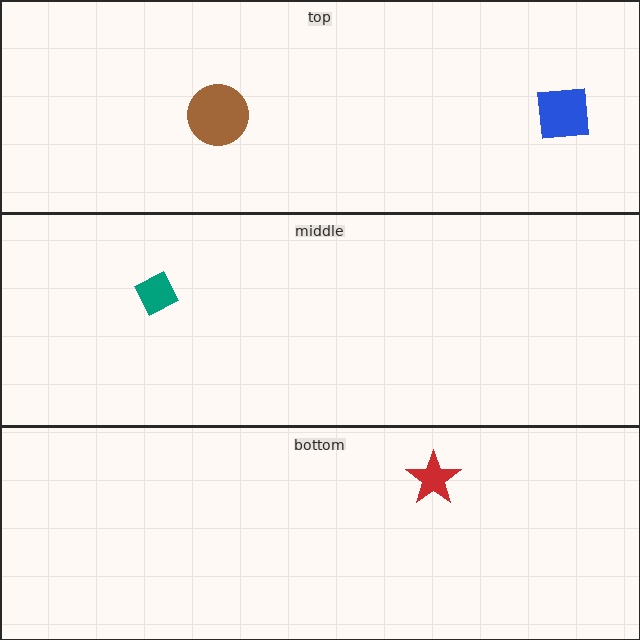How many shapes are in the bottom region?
1.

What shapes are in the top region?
The blue square, the brown circle.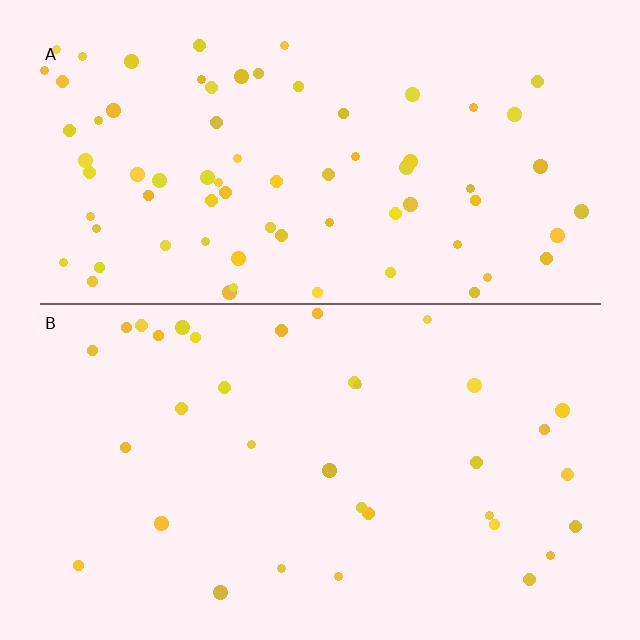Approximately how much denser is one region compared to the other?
Approximately 2.1× — region A over region B.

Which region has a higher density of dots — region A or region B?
A (the top).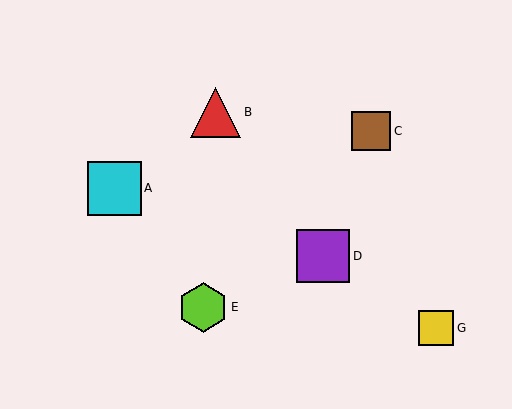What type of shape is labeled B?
Shape B is a red triangle.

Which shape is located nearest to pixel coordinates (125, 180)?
The cyan square (labeled A) at (114, 188) is nearest to that location.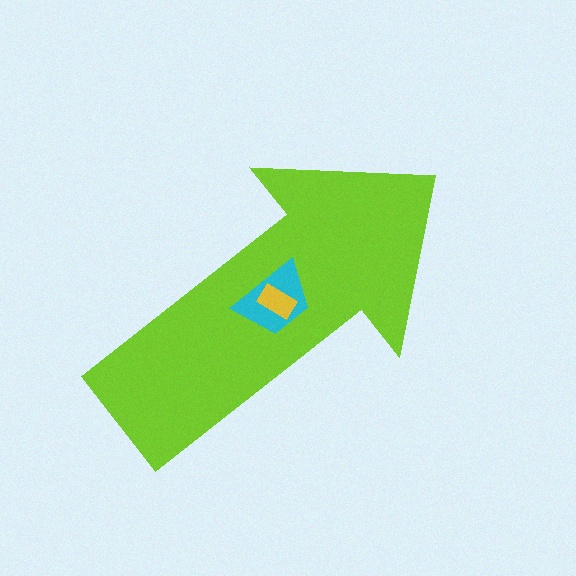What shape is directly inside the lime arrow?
The cyan trapezoid.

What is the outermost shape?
The lime arrow.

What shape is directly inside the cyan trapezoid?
The yellow rectangle.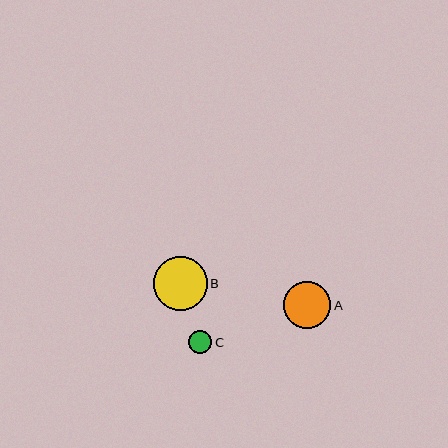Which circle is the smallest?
Circle C is the smallest with a size of approximately 23 pixels.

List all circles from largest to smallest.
From largest to smallest: B, A, C.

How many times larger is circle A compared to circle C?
Circle A is approximately 2.0 times the size of circle C.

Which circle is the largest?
Circle B is the largest with a size of approximately 54 pixels.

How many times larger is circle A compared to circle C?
Circle A is approximately 2.0 times the size of circle C.